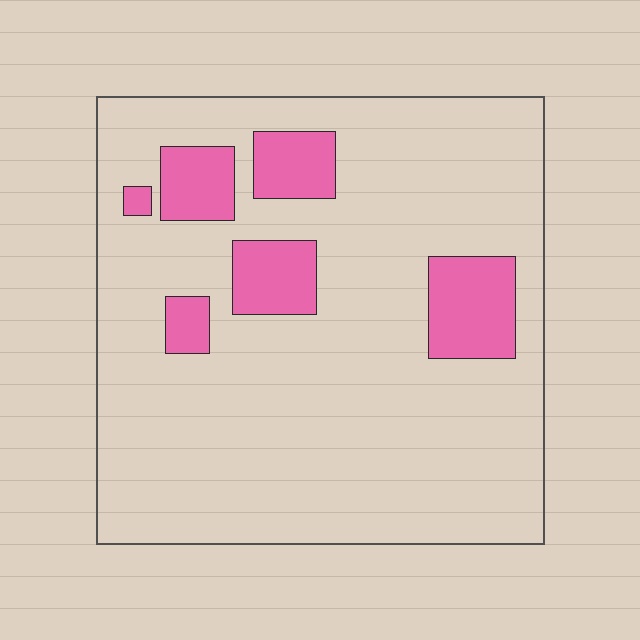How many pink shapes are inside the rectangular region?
6.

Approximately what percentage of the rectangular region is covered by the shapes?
Approximately 15%.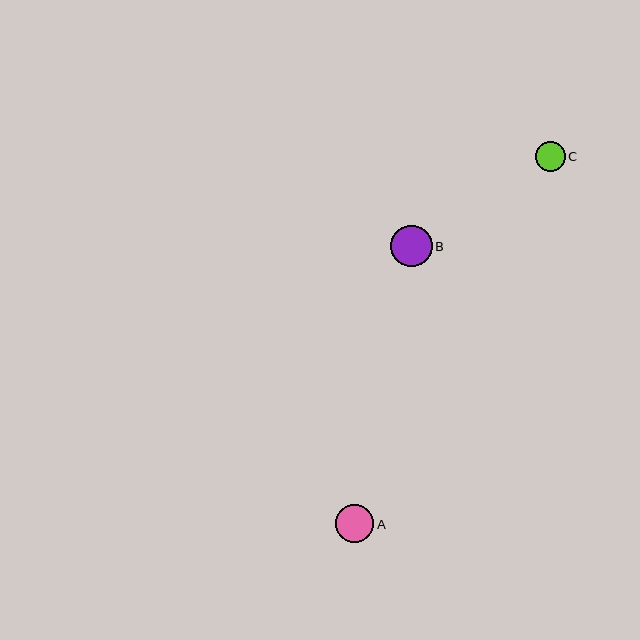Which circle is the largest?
Circle B is the largest with a size of approximately 41 pixels.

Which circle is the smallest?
Circle C is the smallest with a size of approximately 30 pixels.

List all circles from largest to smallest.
From largest to smallest: B, A, C.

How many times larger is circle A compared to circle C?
Circle A is approximately 1.3 times the size of circle C.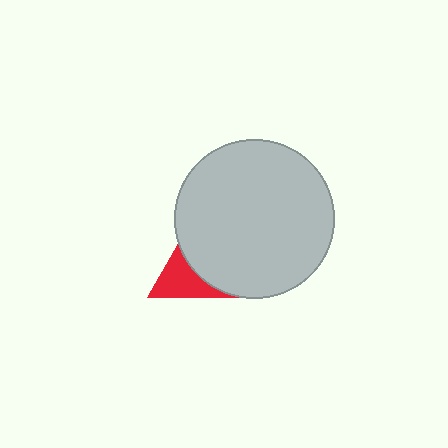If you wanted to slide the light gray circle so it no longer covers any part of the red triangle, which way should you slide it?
Slide it toward the upper-right — that is the most direct way to separate the two shapes.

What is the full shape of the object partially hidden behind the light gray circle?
The partially hidden object is a red triangle.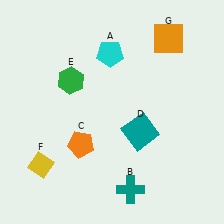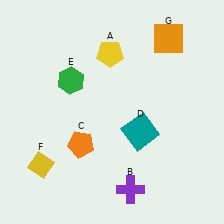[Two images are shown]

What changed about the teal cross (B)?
In Image 1, B is teal. In Image 2, it changed to purple.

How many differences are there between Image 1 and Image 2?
There are 2 differences between the two images.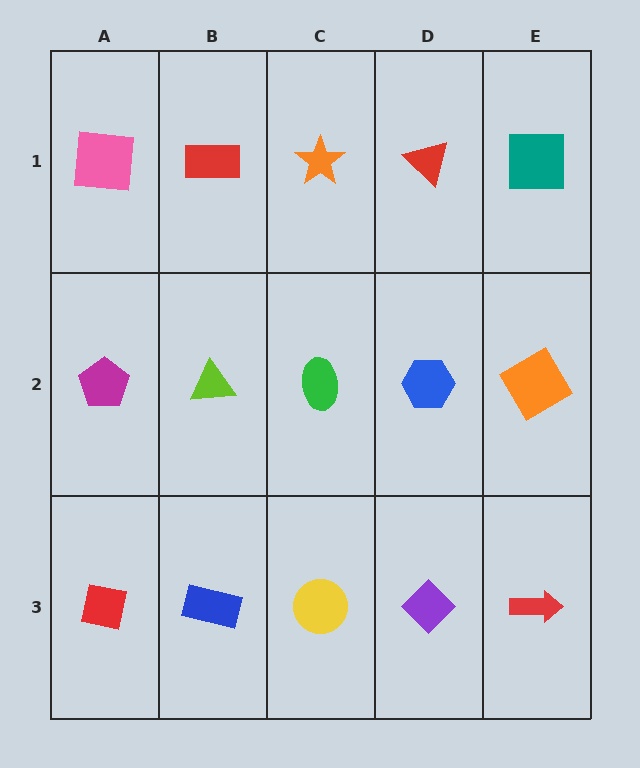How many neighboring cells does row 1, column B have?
3.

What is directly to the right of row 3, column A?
A blue rectangle.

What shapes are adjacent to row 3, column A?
A magenta pentagon (row 2, column A), a blue rectangle (row 3, column B).